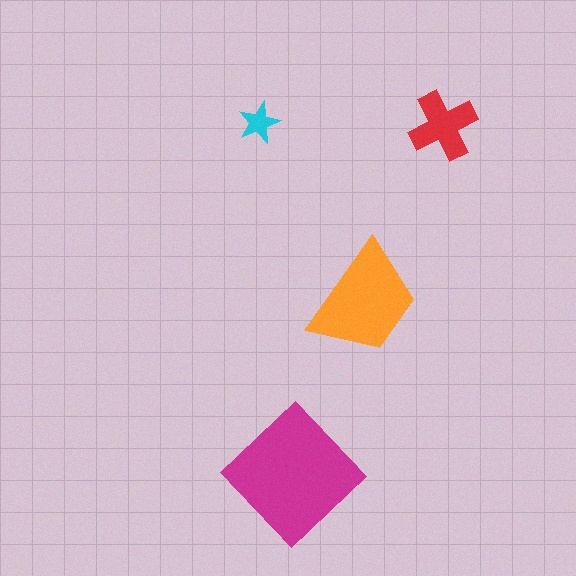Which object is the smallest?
The cyan star.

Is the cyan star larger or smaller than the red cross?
Smaller.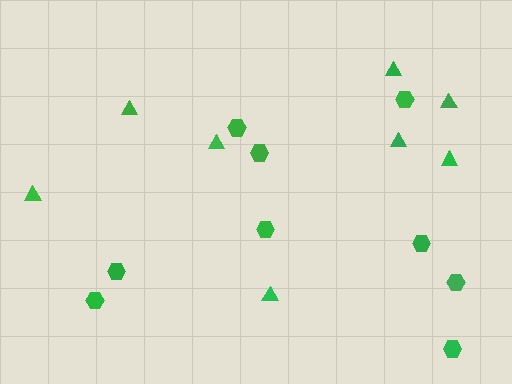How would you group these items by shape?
There are 2 groups: one group of hexagons (9) and one group of triangles (8).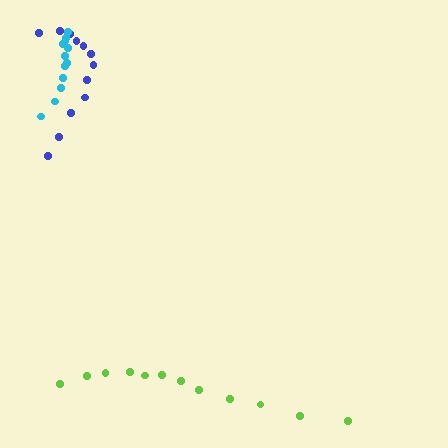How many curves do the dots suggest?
There are 3 distinct paths.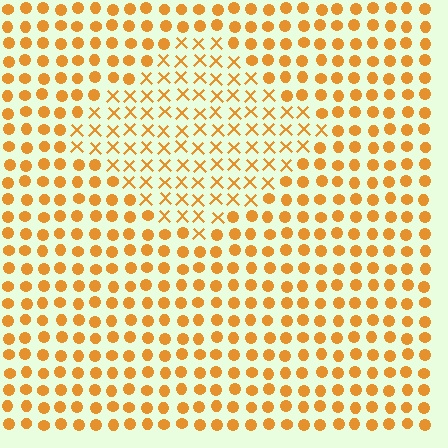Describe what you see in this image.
The image is filled with small orange elements arranged in a uniform grid. A diamond-shaped region contains X marks, while the surrounding area contains circles. The boundary is defined purely by the change in element shape.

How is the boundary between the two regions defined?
The boundary is defined by a change in element shape: X marks inside vs. circles outside. All elements share the same color and spacing.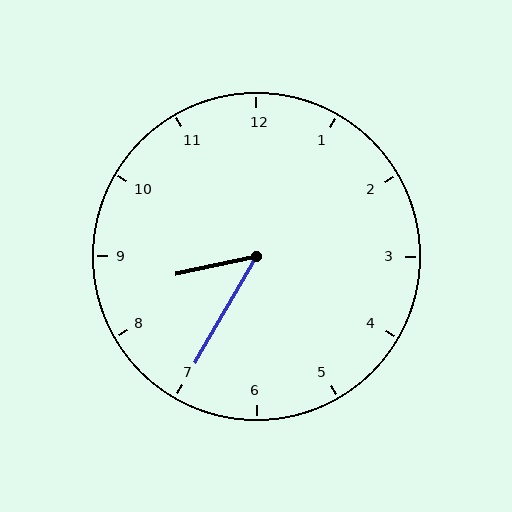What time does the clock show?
8:35.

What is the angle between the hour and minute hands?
Approximately 48 degrees.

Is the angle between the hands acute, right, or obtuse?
It is acute.